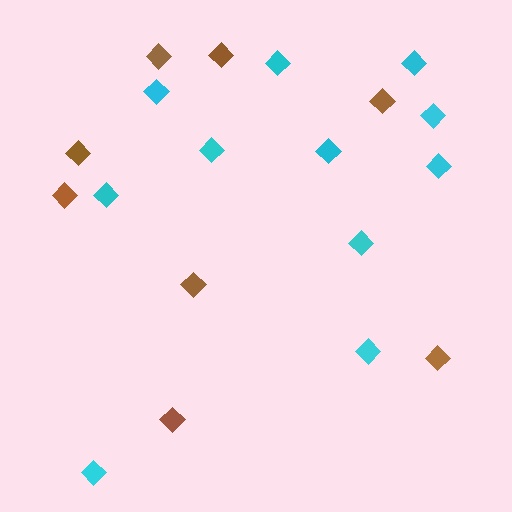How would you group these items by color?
There are 2 groups: one group of brown diamonds (8) and one group of cyan diamonds (11).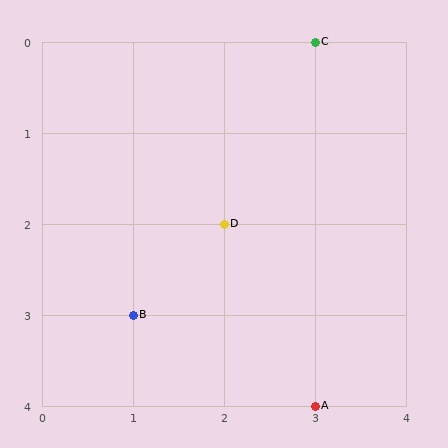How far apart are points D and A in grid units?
Points D and A are 1 column and 2 rows apart (about 2.2 grid units diagonally).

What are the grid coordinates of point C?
Point C is at grid coordinates (3, 0).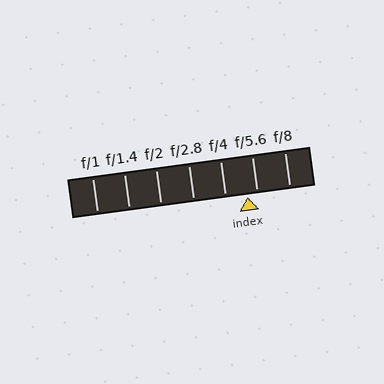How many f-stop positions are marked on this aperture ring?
There are 7 f-stop positions marked.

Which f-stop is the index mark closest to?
The index mark is closest to f/5.6.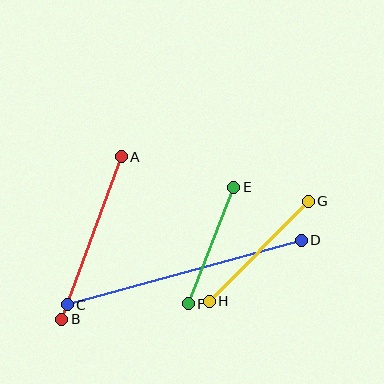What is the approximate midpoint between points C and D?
The midpoint is at approximately (184, 272) pixels.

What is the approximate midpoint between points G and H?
The midpoint is at approximately (259, 251) pixels.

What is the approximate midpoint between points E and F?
The midpoint is at approximately (211, 245) pixels.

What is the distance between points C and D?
The distance is approximately 243 pixels.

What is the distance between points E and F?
The distance is approximately 125 pixels.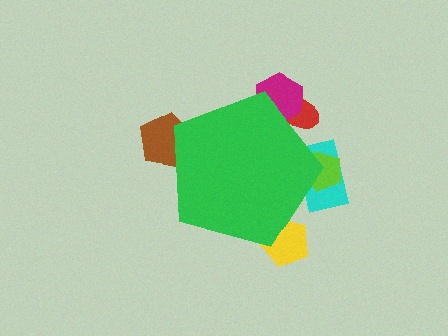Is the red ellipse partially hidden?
Yes, the red ellipse is partially hidden behind the green pentagon.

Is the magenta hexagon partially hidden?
Yes, the magenta hexagon is partially hidden behind the green pentagon.